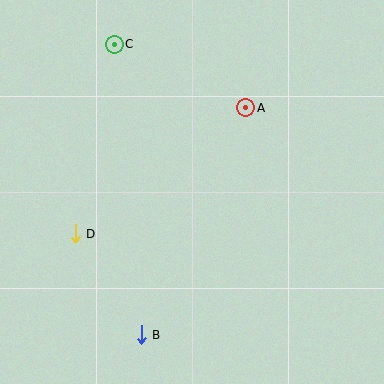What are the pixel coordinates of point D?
Point D is at (75, 234).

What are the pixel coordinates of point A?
Point A is at (246, 108).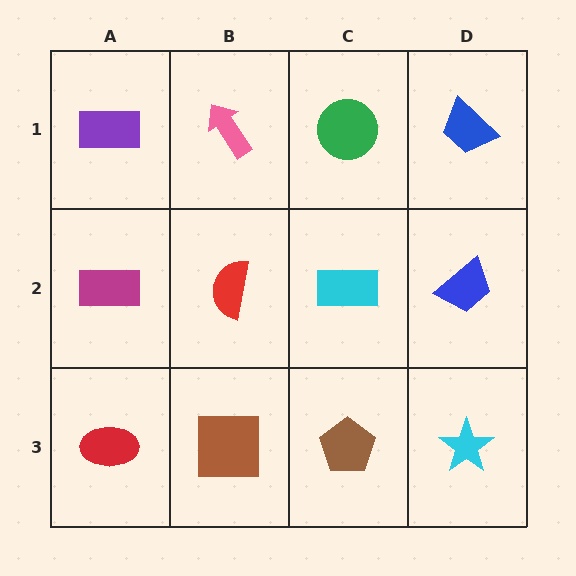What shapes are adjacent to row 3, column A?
A magenta rectangle (row 2, column A), a brown square (row 3, column B).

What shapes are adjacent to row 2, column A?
A purple rectangle (row 1, column A), a red ellipse (row 3, column A), a red semicircle (row 2, column B).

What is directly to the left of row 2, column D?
A cyan rectangle.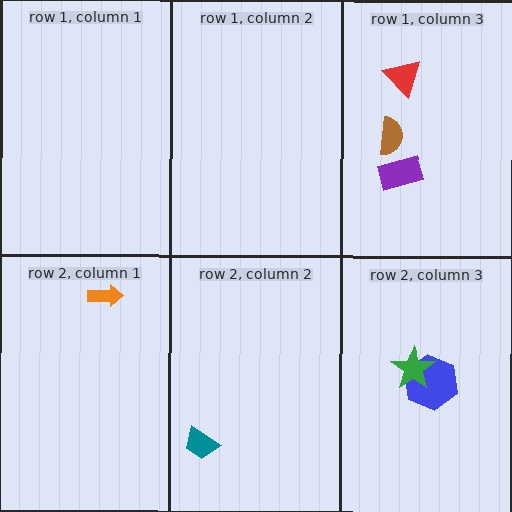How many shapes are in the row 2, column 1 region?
1.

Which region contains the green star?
The row 2, column 3 region.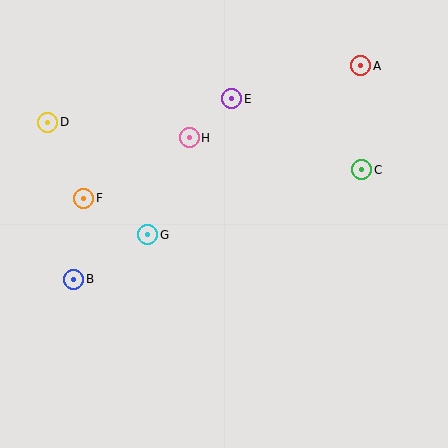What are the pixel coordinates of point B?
Point B is at (74, 279).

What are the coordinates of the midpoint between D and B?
The midpoint between D and B is at (61, 201).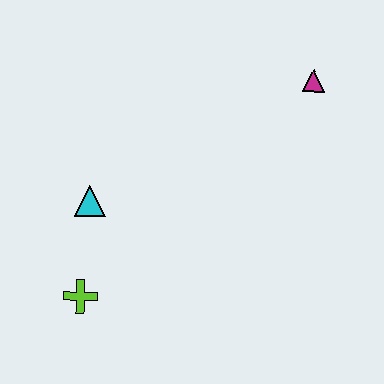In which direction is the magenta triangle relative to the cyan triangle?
The magenta triangle is to the right of the cyan triangle.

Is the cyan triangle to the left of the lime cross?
No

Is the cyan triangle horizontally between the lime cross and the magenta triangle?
Yes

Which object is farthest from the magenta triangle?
The lime cross is farthest from the magenta triangle.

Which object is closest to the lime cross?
The cyan triangle is closest to the lime cross.